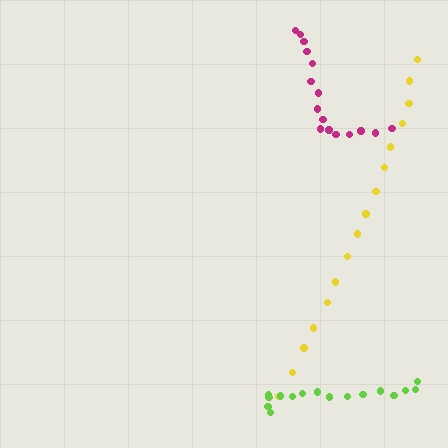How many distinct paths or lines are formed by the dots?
There are 3 distinct paths.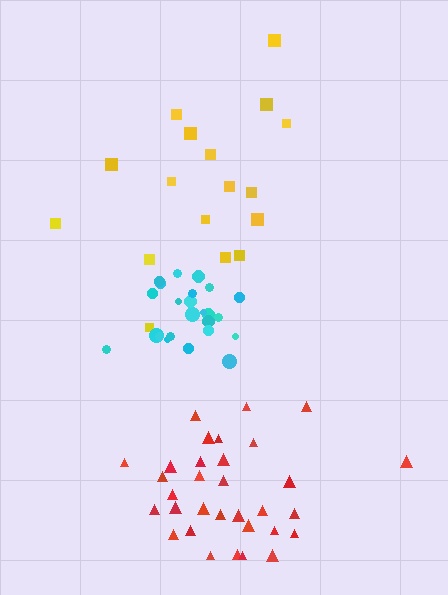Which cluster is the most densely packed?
Cyan.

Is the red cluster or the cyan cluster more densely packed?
Cyan.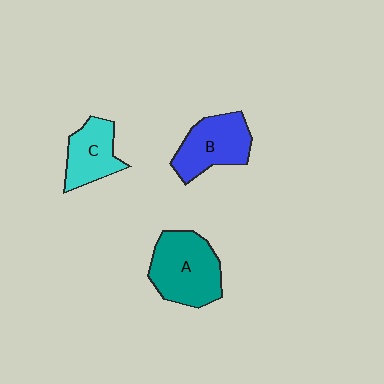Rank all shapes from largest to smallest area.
From largest to smallest: A (teal), B (blue), C (cyan).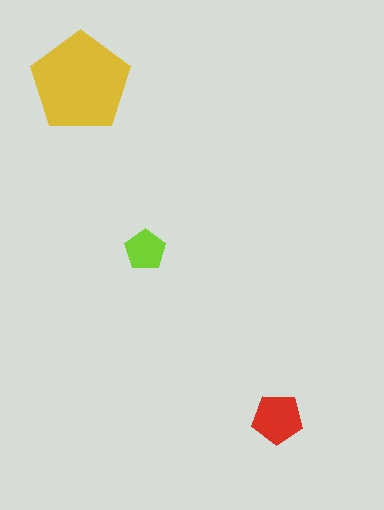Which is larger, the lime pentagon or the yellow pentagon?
The yellow one.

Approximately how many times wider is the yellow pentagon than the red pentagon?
About 2 times wider.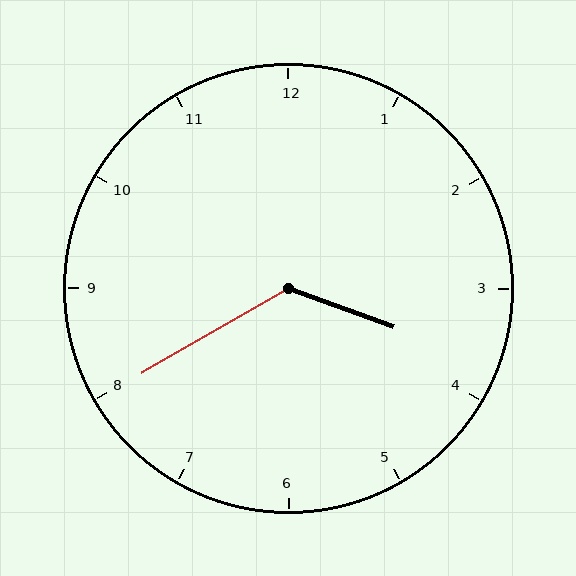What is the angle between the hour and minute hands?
Approximately 130 degrees.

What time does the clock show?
3:40.